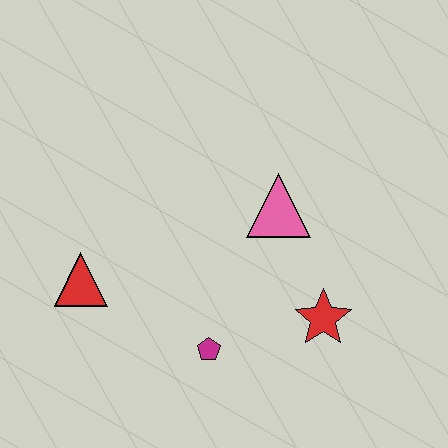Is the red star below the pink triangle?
Yes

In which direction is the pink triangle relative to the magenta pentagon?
The pink triangle is above the magenta pentagon.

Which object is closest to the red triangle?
The magenta pentagon is closest to the red triangle.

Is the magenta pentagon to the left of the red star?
Yes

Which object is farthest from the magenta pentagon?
The pink triangle is farthest from the magenta pentagon.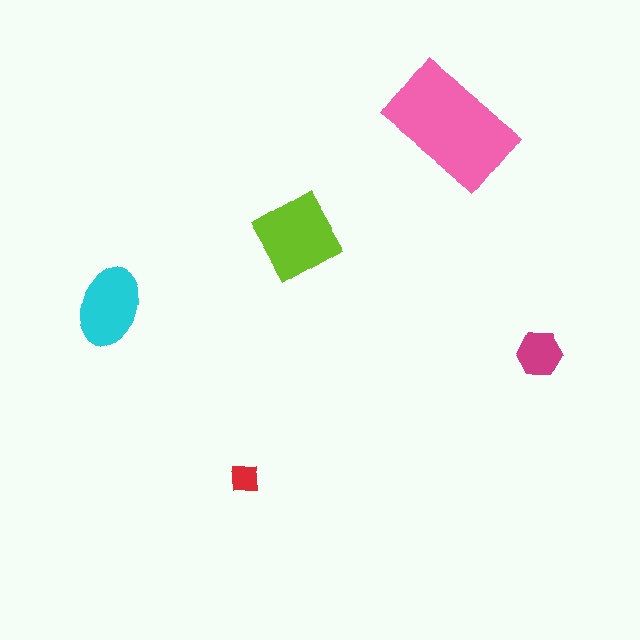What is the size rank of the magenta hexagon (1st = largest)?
4th.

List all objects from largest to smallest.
The pink rectangle, the lime square, the cyan ellipse, the magenta hexagon, the red square.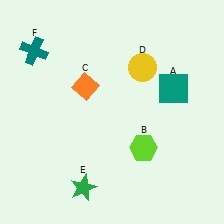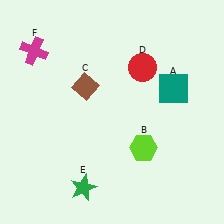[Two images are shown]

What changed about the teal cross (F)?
In Image 1, F is teal. In Image 2, it changed to magenta.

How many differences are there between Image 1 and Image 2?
There are 3 differences between the two images.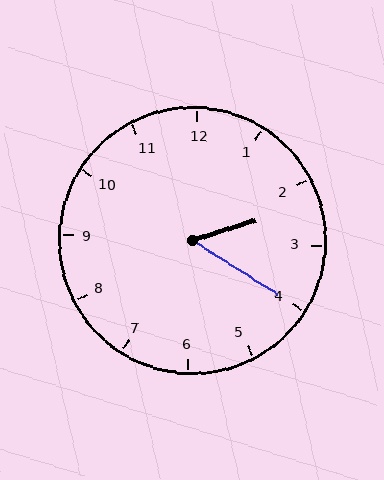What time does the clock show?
2:20.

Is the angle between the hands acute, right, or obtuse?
It is acute.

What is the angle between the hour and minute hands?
Approximately 50 degrees.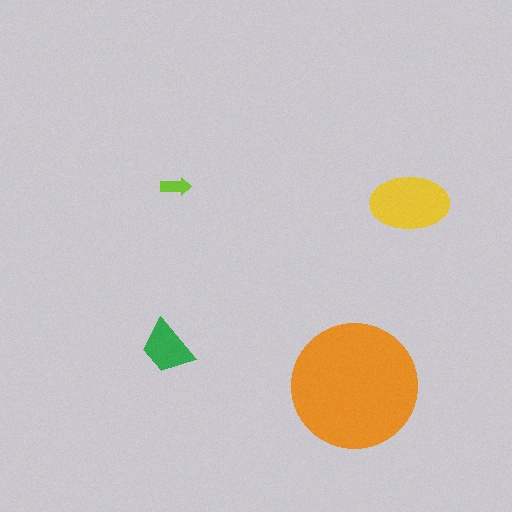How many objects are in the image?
There are 4 objects in the image.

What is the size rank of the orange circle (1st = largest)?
1st.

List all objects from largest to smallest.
The orange circle, the yellow ellipse, the green trapezoid, the lime arrow.